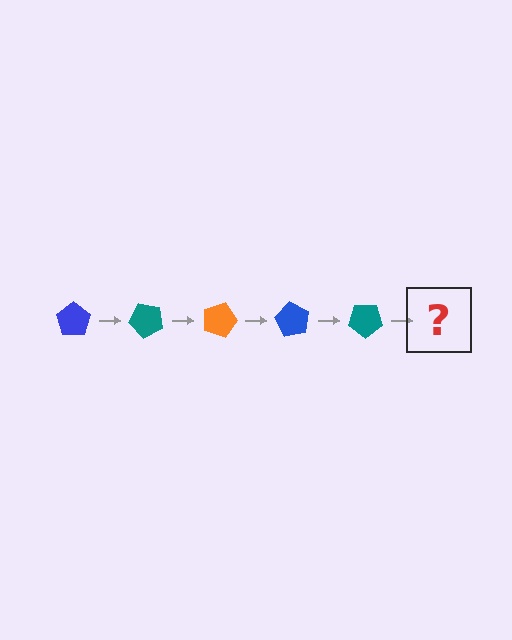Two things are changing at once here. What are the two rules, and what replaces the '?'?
The two rules are that it rotates 45 degrees each step and the color cycles through blue, teal, and orange. The '?' should be an orange pentagon, rotated 225 degrees from the start.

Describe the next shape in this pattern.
It should be an orange pentagon, rotated 225 degrees from the start.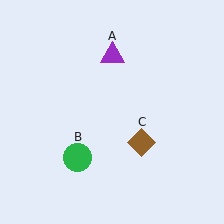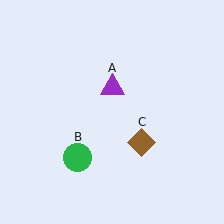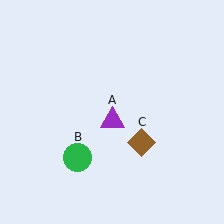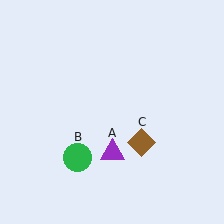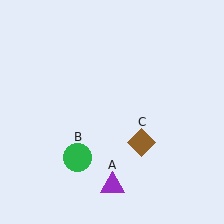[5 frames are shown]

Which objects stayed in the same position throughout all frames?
Green circle (object B) and brown diamond (object C) remained stationary.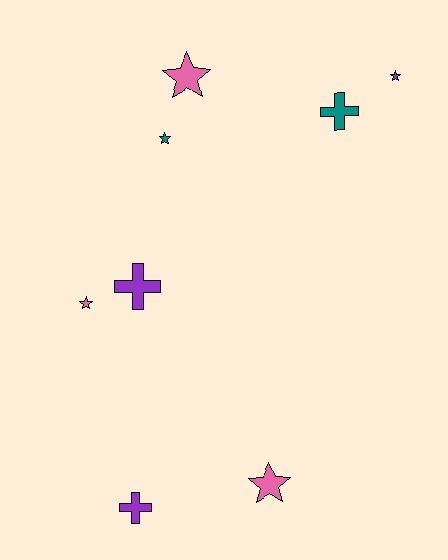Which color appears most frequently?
Purple, with 3 objects.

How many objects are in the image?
There are 8 objects.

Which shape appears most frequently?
Star, with 5 objects.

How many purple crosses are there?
There are 2 purple crosses.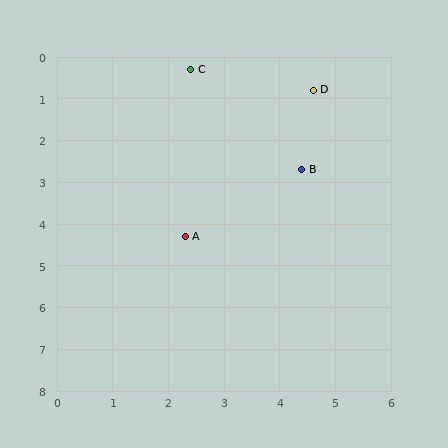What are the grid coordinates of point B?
Point B is at approximately (4.4, 2.7).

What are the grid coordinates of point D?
Point D is at approximately (4.6, 0.8).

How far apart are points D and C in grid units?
Points D and C are about 2.3 grid units apart.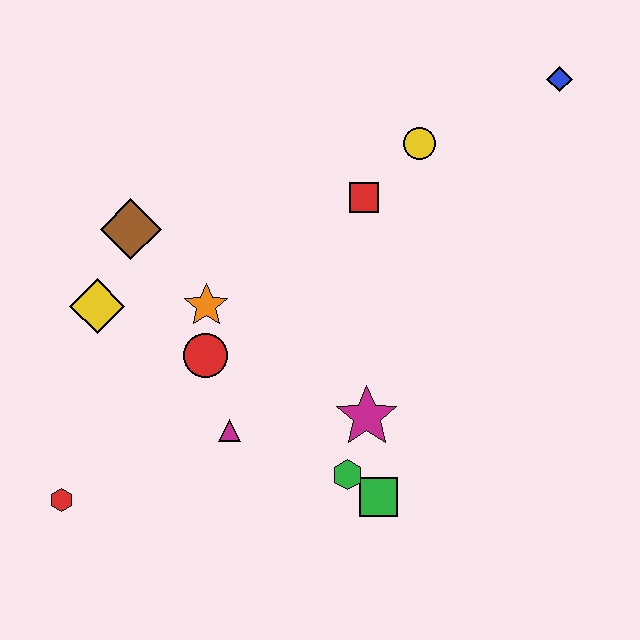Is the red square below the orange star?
No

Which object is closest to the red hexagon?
The magenta triangle is closest to the red hexagon.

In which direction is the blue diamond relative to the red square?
The blue diamond is to the right of the red square.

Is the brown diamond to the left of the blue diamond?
Yes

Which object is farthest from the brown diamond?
The blue diamond is farthest from the brown diamond.